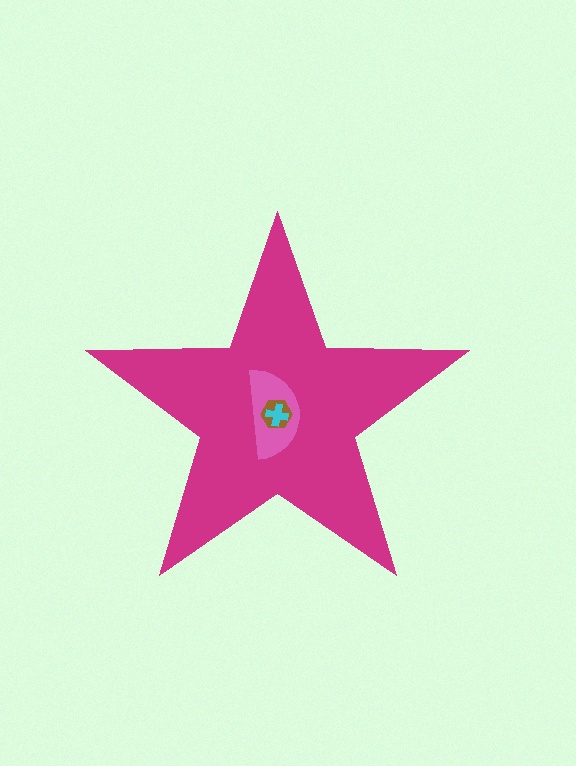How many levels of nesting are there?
4.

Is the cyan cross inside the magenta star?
Yes.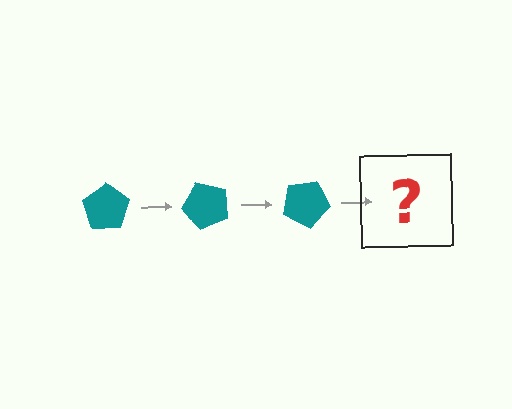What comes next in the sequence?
The next element should be a teal pentagon rotated 150 degrees.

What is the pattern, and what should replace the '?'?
The pattern is that the pentagon rotates 50 degrees each step. The '?' should be a teal pentagon rotated 150 degrees.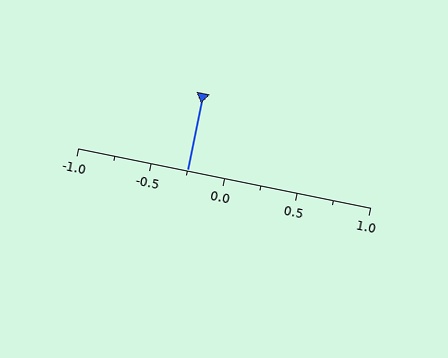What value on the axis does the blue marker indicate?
The marker indicates approximately -0.25.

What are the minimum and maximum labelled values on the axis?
The axis runs from -1.0 to 1.0.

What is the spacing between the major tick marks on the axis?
The major ticks are spaced 0.5 apart.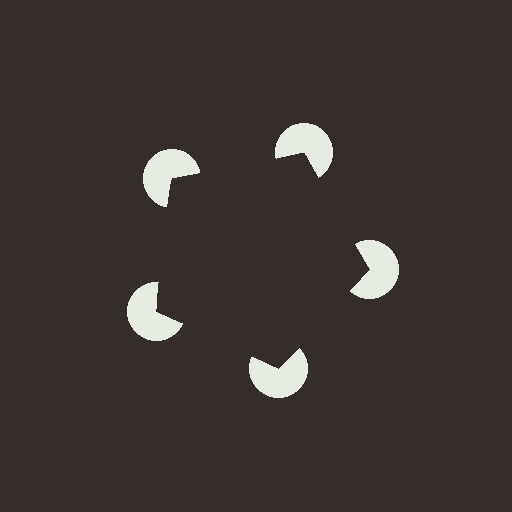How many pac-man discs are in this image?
There are 5 — one at each vertex of the illusory pentagon.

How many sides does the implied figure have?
5 sides.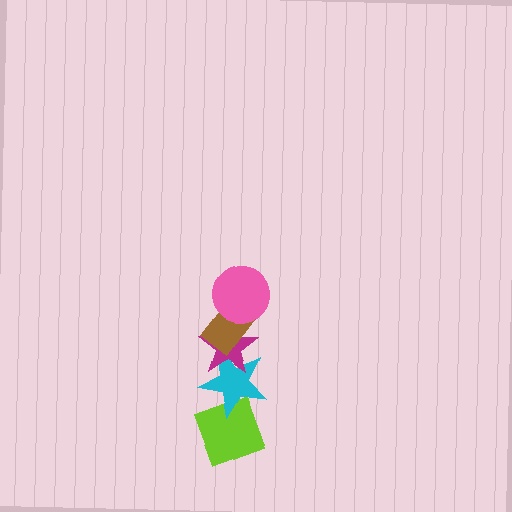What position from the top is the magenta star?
The magenta star is 3rd from the top.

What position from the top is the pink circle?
The pink circle is 1st from the top.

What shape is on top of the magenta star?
The brown rectangle is on top of the magenta star.